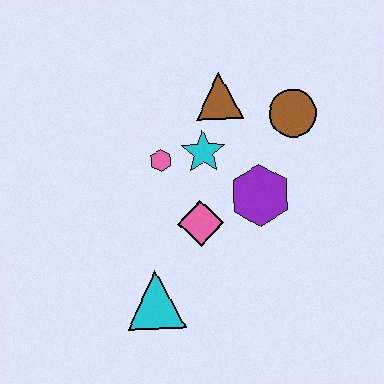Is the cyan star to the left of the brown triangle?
Yes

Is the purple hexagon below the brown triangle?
Yes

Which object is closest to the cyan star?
The pink hexagon is closest to the cyan star.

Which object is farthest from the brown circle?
The cyan triangle is farthest from the brown circle.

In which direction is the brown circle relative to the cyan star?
The brown circle is to the right of the cyan star.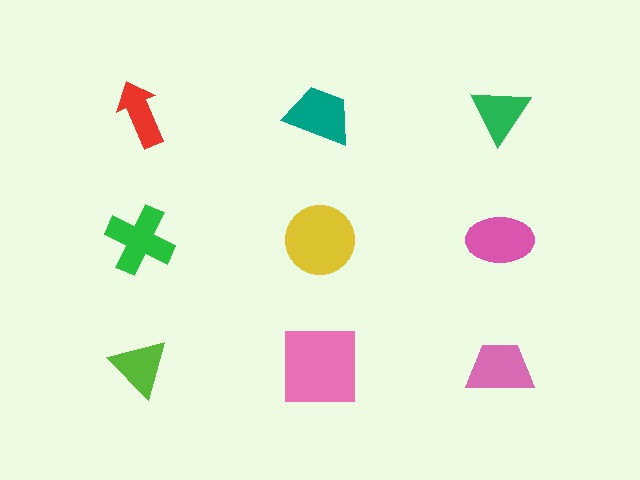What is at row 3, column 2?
A pink square.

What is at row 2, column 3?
A pink ellipse.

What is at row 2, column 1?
A green cross.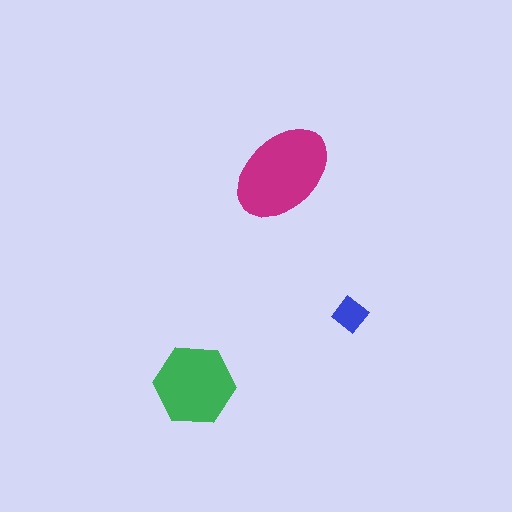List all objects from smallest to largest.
The blue diamond, the green hexagon, the magenta ellipse.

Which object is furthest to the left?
The green hexagon is leftmost.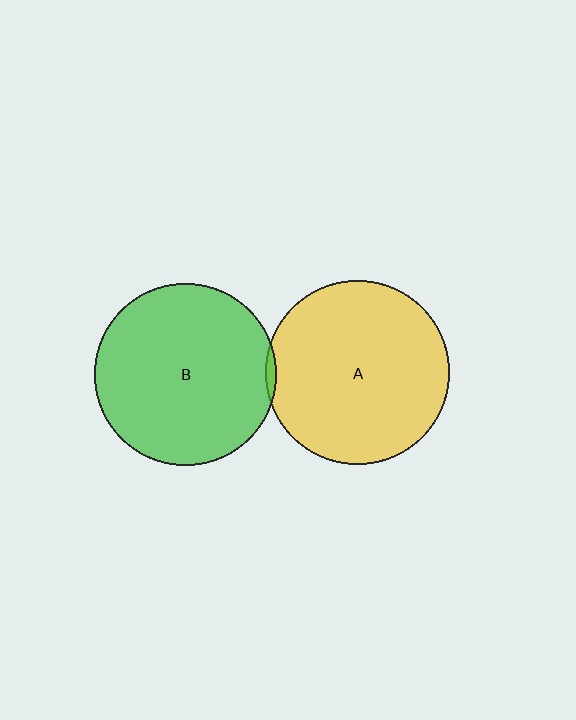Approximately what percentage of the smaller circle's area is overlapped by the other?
Approximately 5%.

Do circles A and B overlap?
Yes.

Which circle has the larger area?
Circle A (yellow).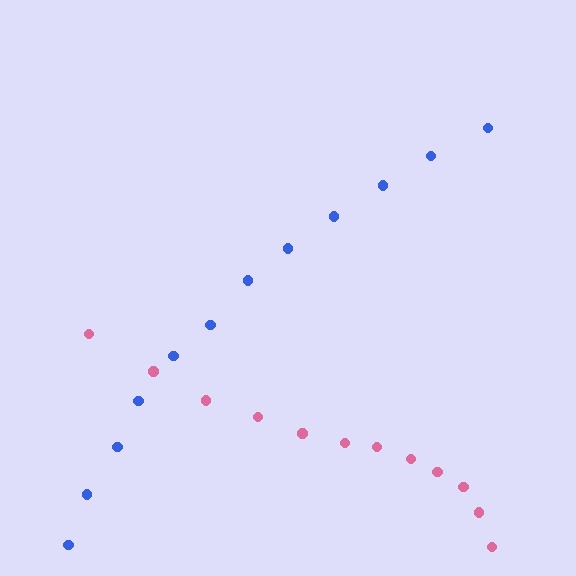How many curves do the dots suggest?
There are 2 distinct paths.